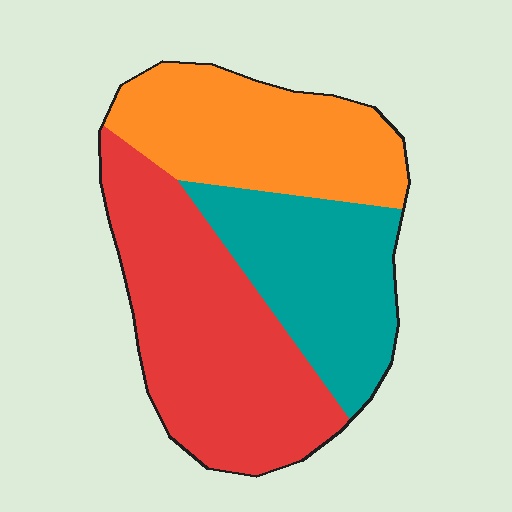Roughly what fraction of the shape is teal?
Teal covers around 30% of the shape.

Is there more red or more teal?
Red.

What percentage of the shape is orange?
Orange covers about 30% of the shape.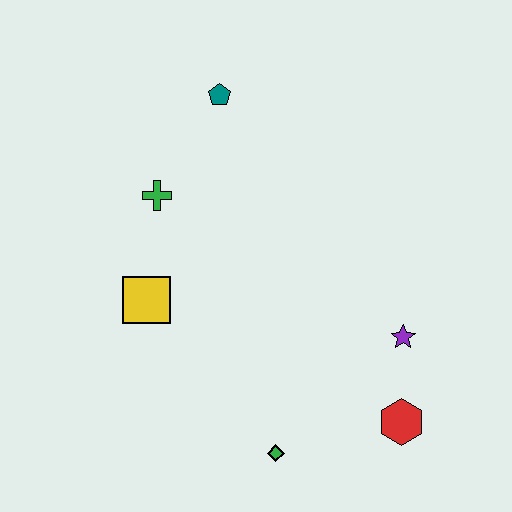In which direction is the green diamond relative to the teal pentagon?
The green diamond is below the teal pentagon.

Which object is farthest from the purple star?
The teal pentagon is farthest from the purple star.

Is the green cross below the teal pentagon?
Yes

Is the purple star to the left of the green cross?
No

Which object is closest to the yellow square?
The green cross is closest to the yellow square.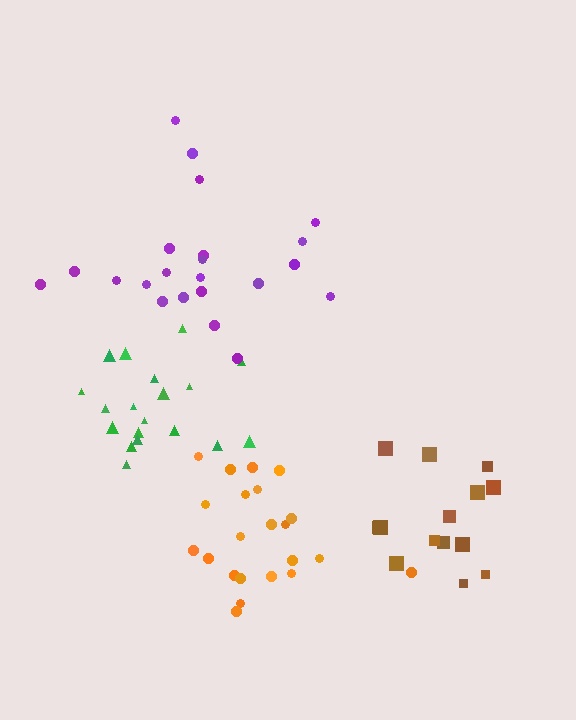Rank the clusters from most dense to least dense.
green, orange, brown, purple.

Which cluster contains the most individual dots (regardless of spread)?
Orange (22).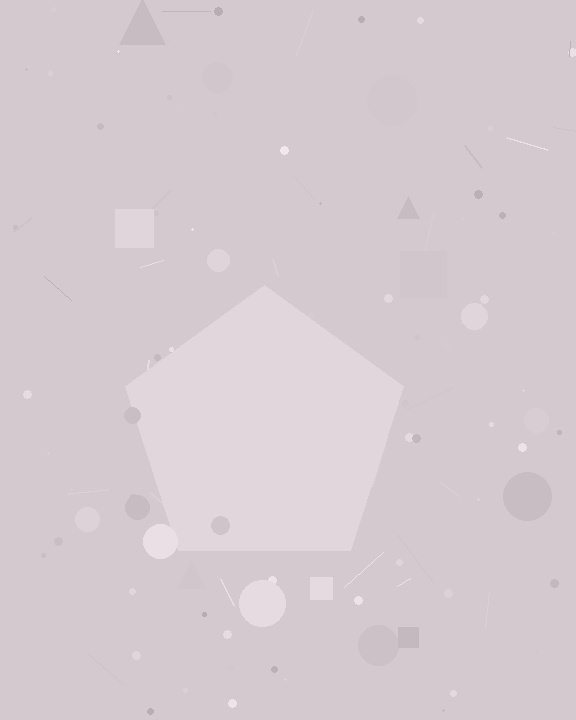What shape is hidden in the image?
A pentagon is hidden in the image.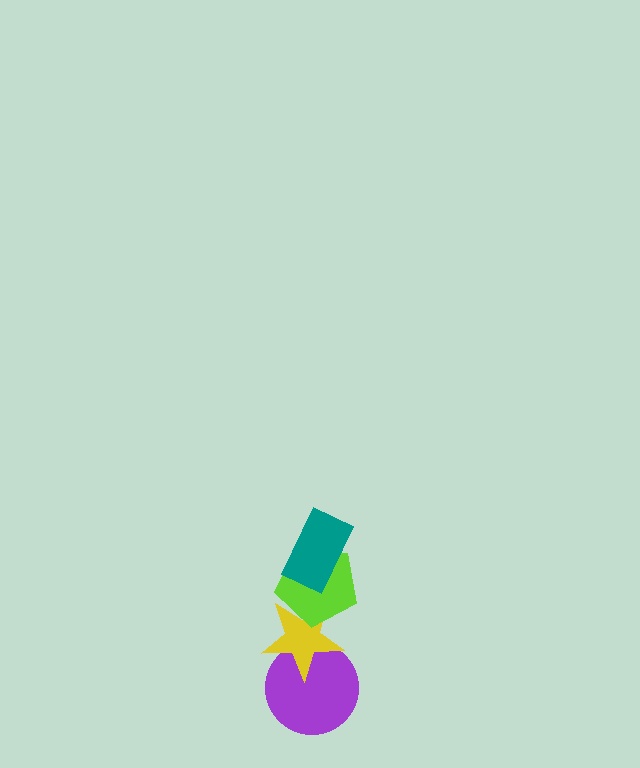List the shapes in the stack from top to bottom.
From top to bottom: the teal rectangle, the lime pentagon, the yellow star, the purple circle.